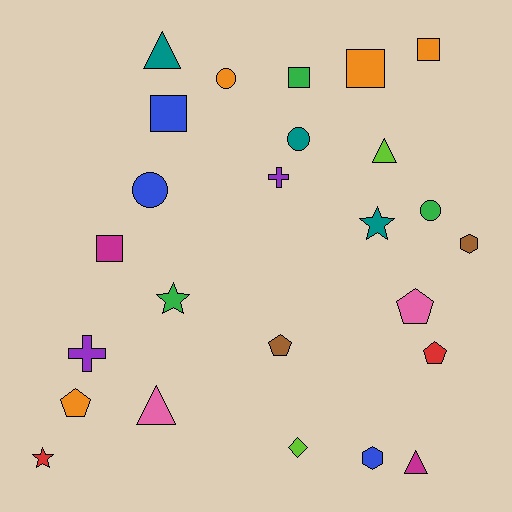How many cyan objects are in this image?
There are no cyan objects.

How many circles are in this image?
There are 4 circles.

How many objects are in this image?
There are 25 objects.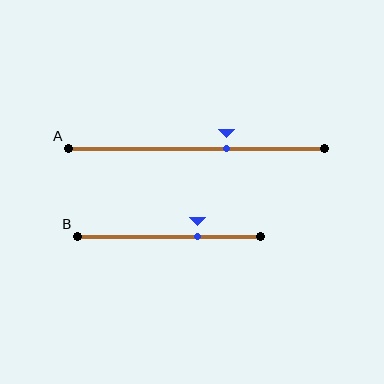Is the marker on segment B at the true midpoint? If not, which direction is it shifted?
No, the marker on segment B is shifted to the right by about 16% of the segment length.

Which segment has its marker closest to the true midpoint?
Segment A has its marker closest to the true midpoint.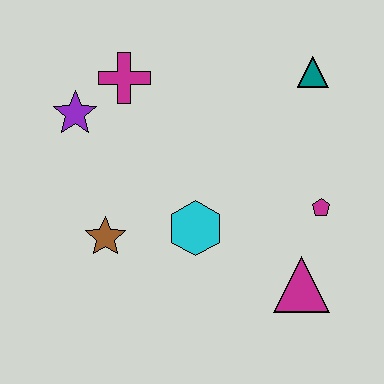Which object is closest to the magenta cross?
The purple star is closest to the magenta cross.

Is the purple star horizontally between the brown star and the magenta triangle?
No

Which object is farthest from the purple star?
The magenta triangle is farthest from the purple star.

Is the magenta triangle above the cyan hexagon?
No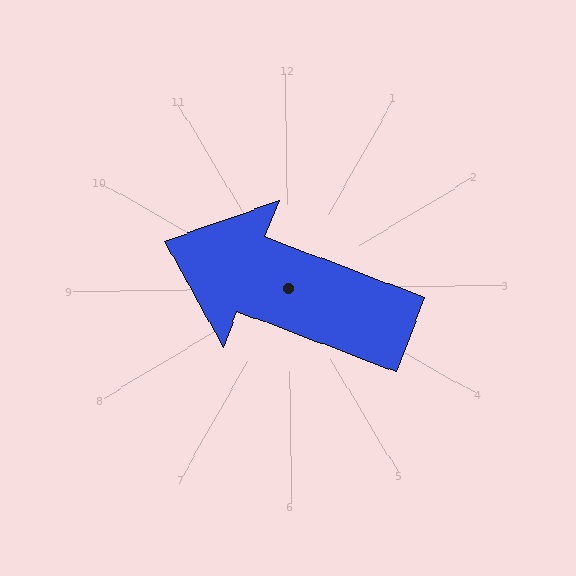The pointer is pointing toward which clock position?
Roughly 10 o'clock.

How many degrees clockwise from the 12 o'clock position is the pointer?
Approximately 292 degrees.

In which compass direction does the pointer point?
West.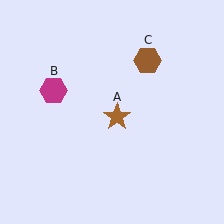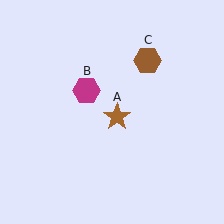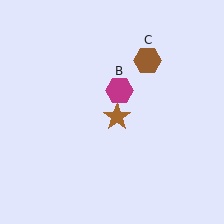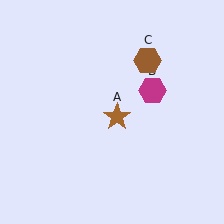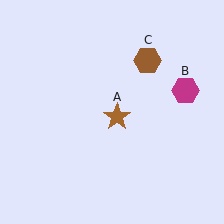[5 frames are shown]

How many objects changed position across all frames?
1 object changed position: magenta hexagon (object B).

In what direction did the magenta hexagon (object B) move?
The magenta hexagon (object B) moved right.